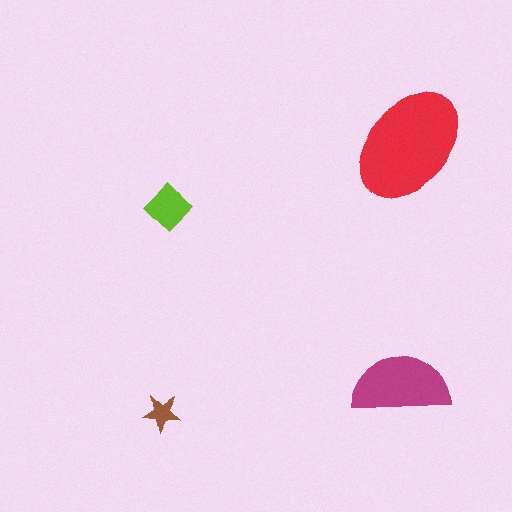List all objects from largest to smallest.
The red ellipse, the magenta semicircle, the lime diamond, the brown star.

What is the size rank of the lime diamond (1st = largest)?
3rd.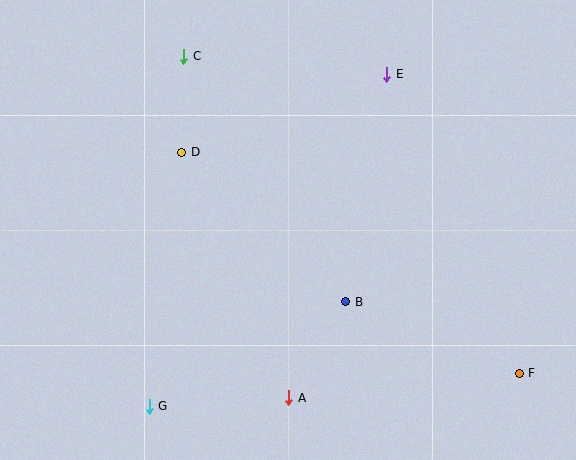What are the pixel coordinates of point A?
Point A is at (289, 398).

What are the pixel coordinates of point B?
Point B is at (346, 302).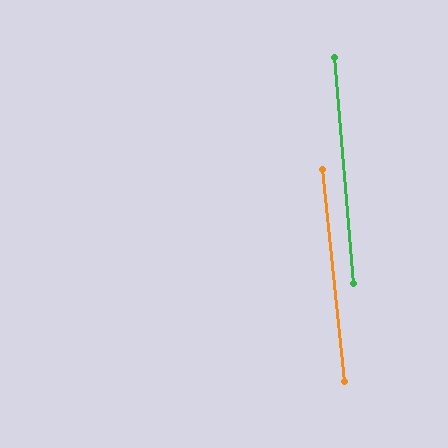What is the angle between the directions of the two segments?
Approximately 1 degree.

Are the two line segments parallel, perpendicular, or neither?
Parallel — their directions differ by only 1.2°.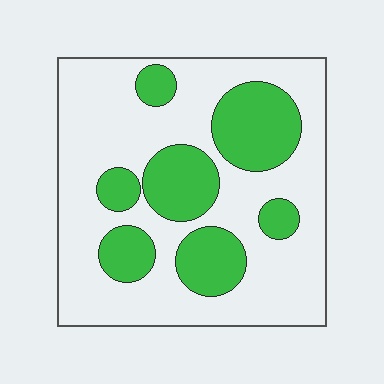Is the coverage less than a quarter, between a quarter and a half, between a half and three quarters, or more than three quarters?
Between a quarter and a half.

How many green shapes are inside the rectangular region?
7.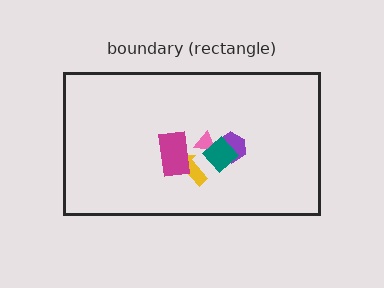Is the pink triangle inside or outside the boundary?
Inside.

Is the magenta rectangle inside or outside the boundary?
Inside.